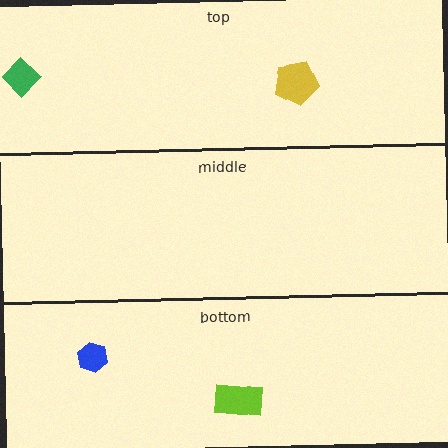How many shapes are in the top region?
2.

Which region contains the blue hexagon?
The bottom region.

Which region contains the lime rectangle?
The bottom region.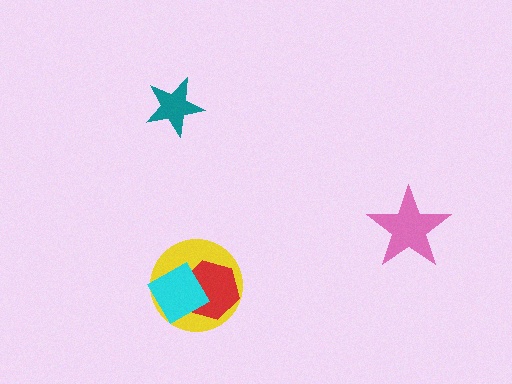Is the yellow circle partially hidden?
Yes, it is partially covered by another shape.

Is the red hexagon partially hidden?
Yes, it is partially covered by another shape.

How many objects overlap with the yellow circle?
2 objects overlap with the yellow circle.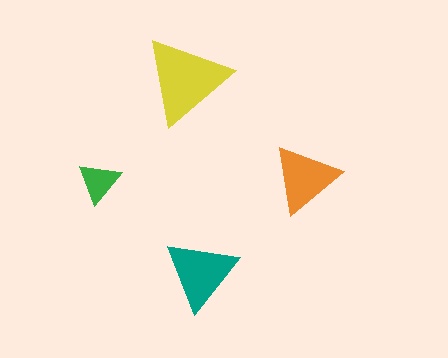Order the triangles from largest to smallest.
the yellow one, the teal one, the orange one, the green one.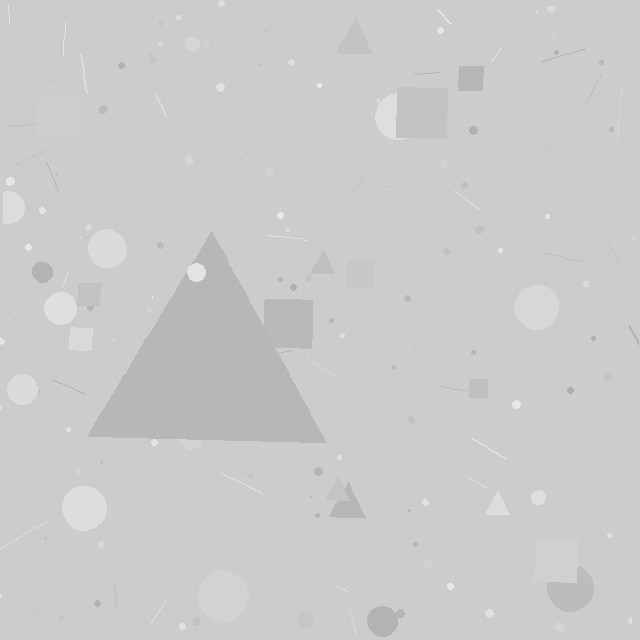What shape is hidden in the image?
A triangle is hidden in the image.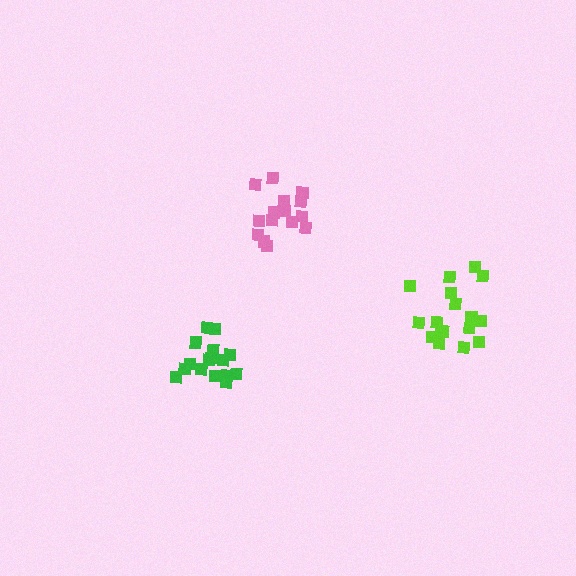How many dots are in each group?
Group 1: 16 dots, Group 2: 15 dots, Group 3: 19 dots (50 total).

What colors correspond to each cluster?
The clusters are colored: green, pink, lime.